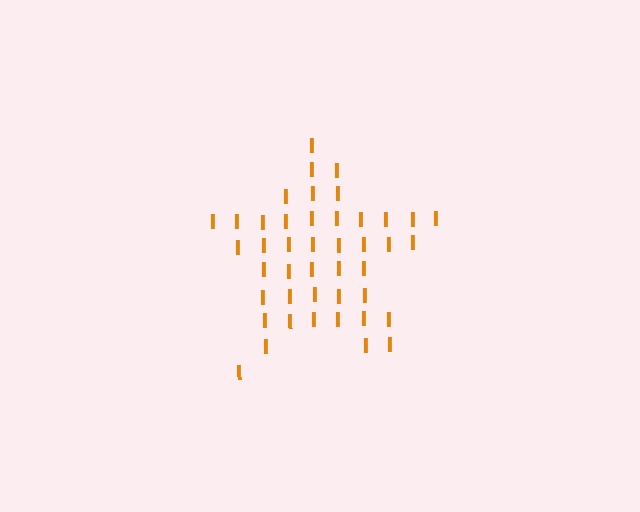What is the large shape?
The large shape is a star.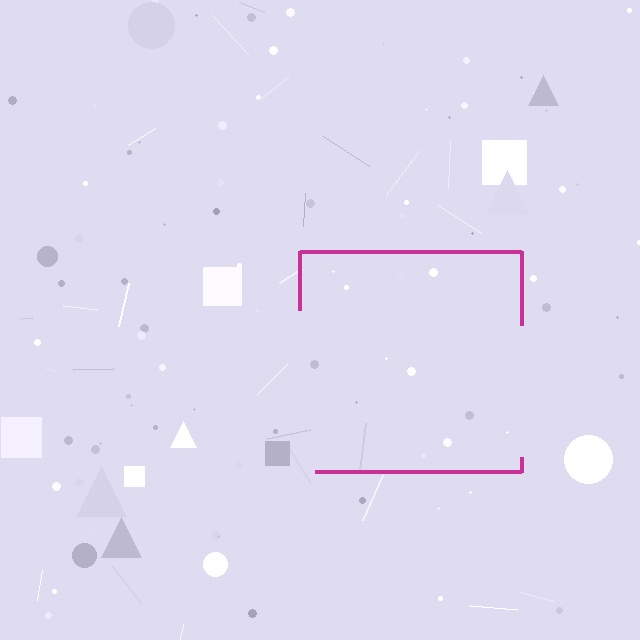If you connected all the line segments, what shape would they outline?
They would outline a square.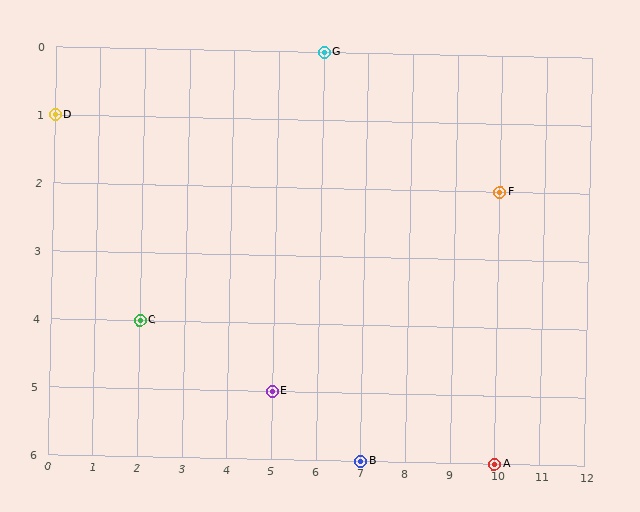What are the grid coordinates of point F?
Point F is at grid coordinates (10, 2).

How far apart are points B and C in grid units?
Points B and C are 5 columns and 2 rows apart (about 5.4 grid units diagonally).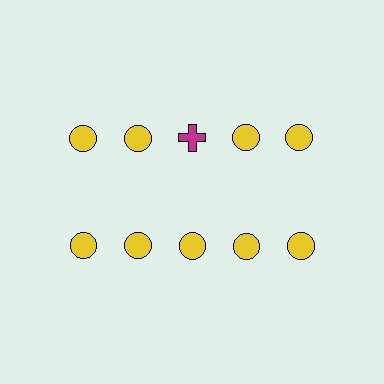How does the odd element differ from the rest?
It differs in both color (magenta instead of yellow) and shape (cross instead of circle).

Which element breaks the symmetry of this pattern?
The magenta cross in the top row, center column breaks the symmetry. All other shapes are yellow circles.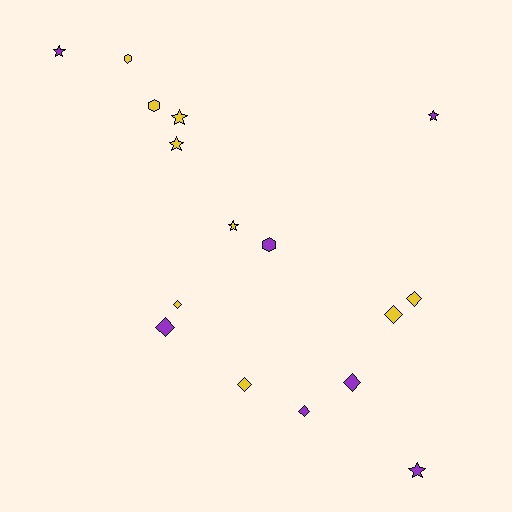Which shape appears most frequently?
Diamond, with 7 objects.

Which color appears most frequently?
Yellow, with 9 objects.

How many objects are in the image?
There are 16 objects.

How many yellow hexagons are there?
There are 2 yellow hexagons.